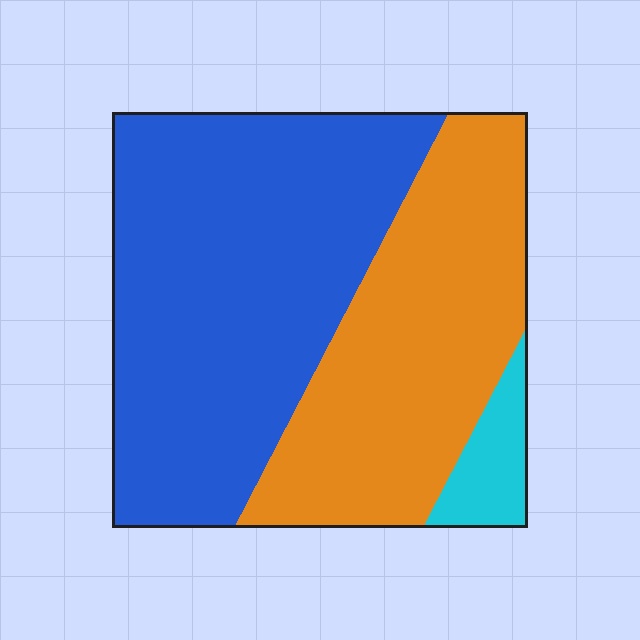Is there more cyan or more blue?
Blue.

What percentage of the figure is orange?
Orange takes up about three eighths (3/8) of the figure.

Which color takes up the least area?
Cyan, at roughly 5%.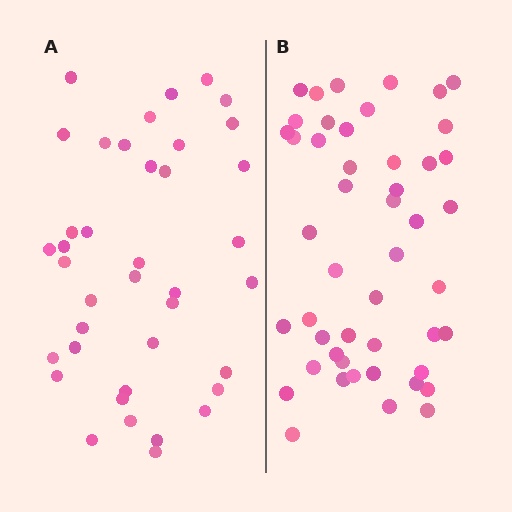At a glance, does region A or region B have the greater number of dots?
Region B (the right region) has more dots.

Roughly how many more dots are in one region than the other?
Region B has roughly 8 or so more dots than region A.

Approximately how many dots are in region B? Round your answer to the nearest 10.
About 50 dots. (The exact count is 48, which rounds to 50.)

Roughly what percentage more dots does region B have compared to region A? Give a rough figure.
About 25% more.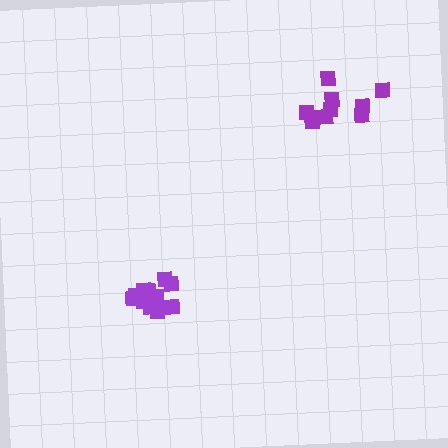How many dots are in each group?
Group 1: 15 dots, Group 2: 10 dots (25 total).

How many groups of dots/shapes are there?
There are 2 groups.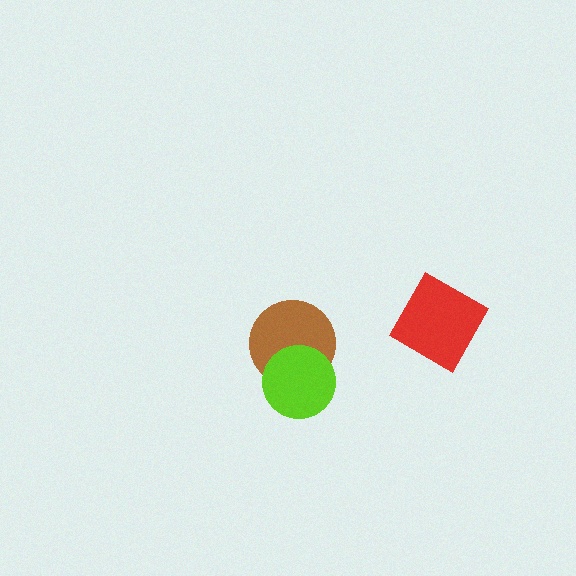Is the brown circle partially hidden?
Yes, it is partially covered by another shape.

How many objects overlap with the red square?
0 objects overlap with the red square.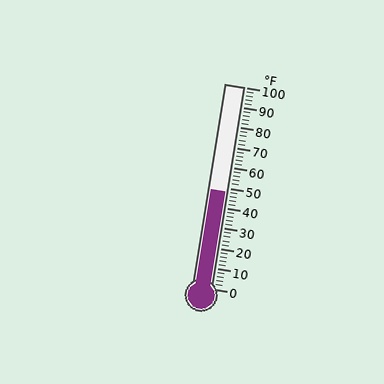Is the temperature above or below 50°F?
The temperature is below 50°F.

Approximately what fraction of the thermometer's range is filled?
The thermometer is filled to approximately 50% of its range.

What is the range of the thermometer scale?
The thermometer scale ranges from 0°F to 100°F.